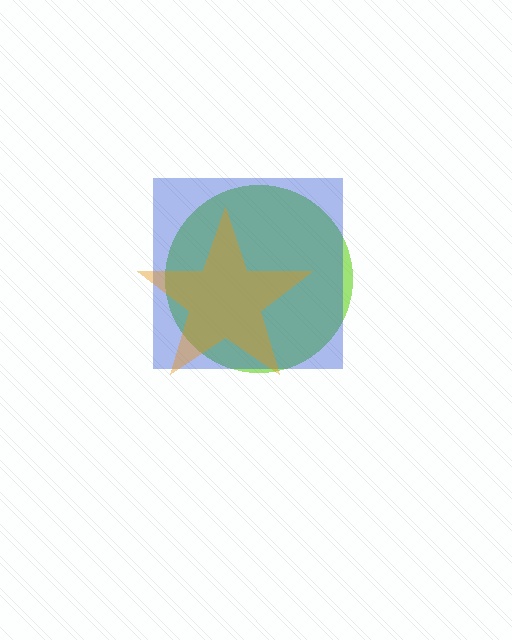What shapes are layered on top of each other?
The layered shapes are: a lime circle, a blue square, an orange star.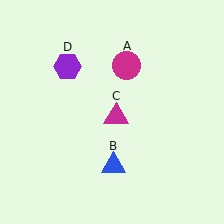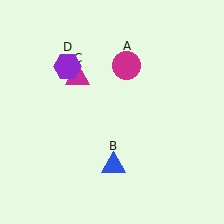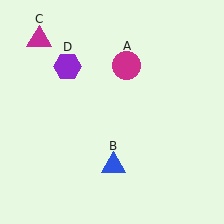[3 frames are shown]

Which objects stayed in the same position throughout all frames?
Magenta circle (object A) and blue triangle (object B) and purple hexagon (object D) remained stationary.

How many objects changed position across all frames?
1 object changed position: magenta triangle (object C).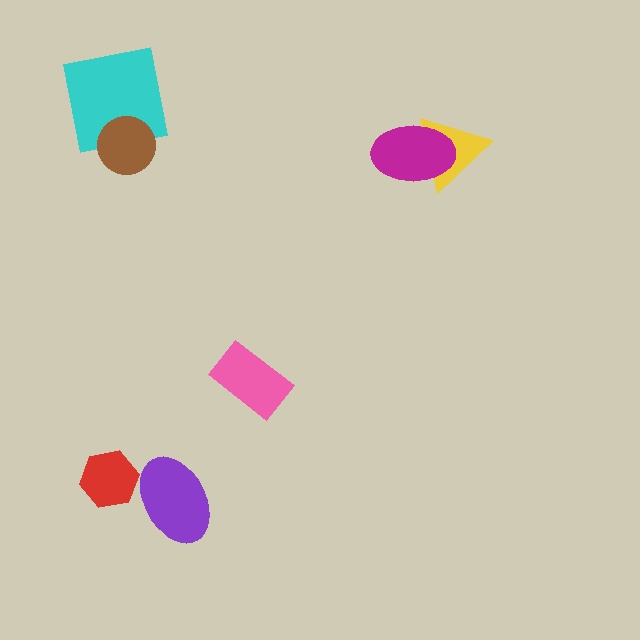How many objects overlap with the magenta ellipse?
1 object overlaps with the magenta ellipse.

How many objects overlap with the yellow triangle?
1 object overlaps with the yellow triangle.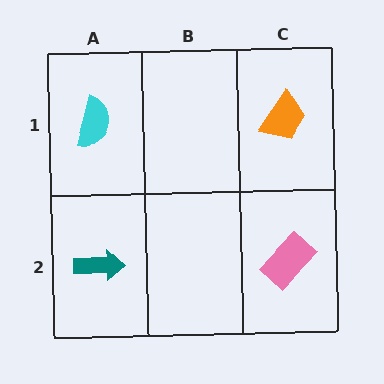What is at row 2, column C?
A pink rectangle.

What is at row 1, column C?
An orange trapezoid.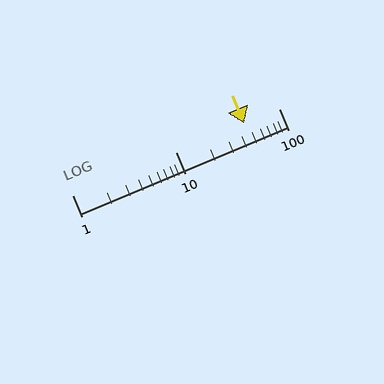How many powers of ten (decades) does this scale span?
The scale spans 2 decades, from 1 to 100.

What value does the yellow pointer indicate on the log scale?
The pointer indicates approximately 46.